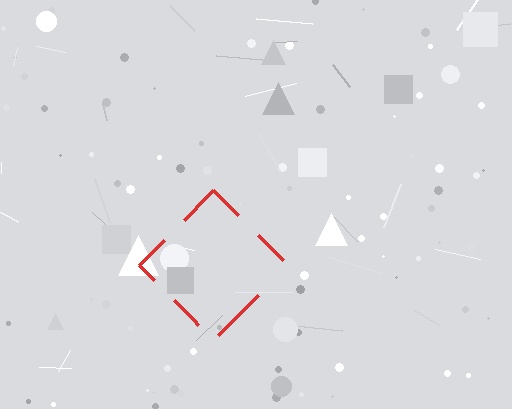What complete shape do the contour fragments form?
The contour fragments form a diamond.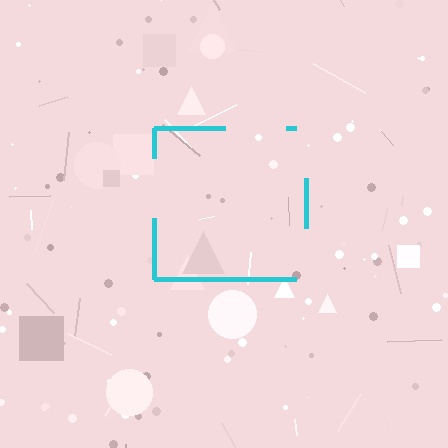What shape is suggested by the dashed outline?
The dashed outline suggests a square.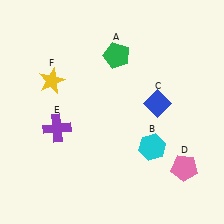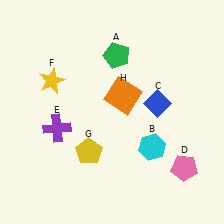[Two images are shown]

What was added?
A yellow pentagon (G), an orange square (H) were added in Image 2.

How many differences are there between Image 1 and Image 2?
There are 2 differences between the two images.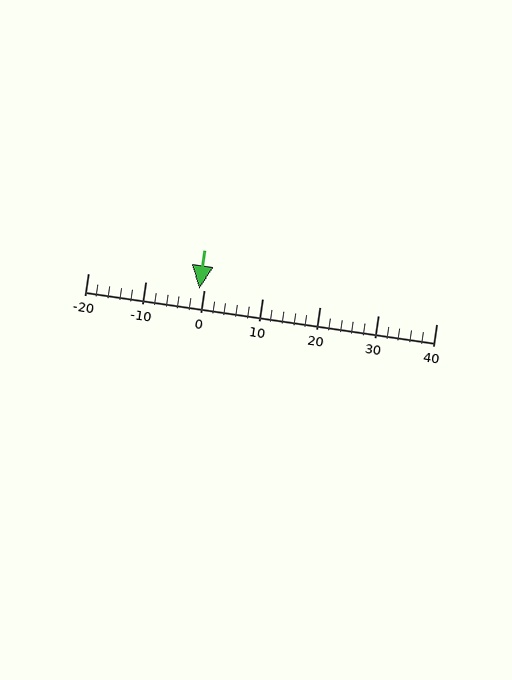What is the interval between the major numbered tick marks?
The major tick marks are spaced 10 units apart.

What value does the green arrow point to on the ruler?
The green arrow points to approximately -1.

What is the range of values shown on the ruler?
The ruler shows values from -20 to 40.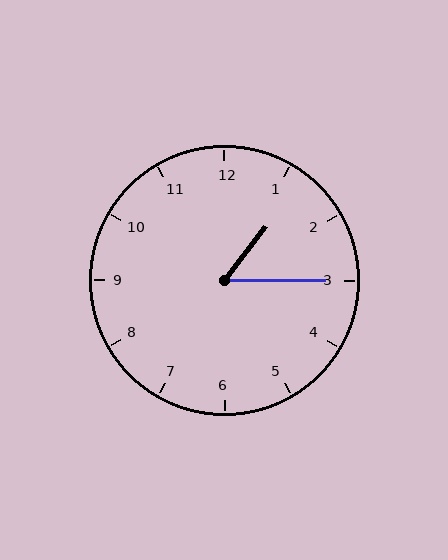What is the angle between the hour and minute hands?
Approximately 52 degrees.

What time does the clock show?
1:15.